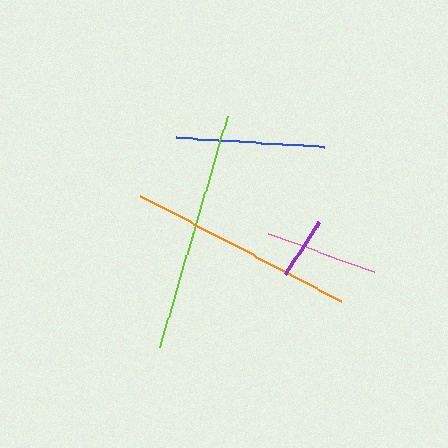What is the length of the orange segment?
The orange segment is approximately 226 pixels long.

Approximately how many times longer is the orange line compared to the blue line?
The orange line is approximately 1.5 times the length of the blue line.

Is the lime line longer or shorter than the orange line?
The lime line is longer than the orange line.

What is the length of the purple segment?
The purple segment is approximately 62 pixels long.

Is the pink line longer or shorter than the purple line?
The pink line is longer than the purple line.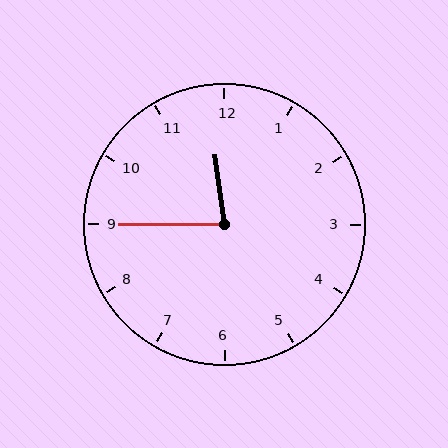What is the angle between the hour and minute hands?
Approximately 82 degrees.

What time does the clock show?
11:45.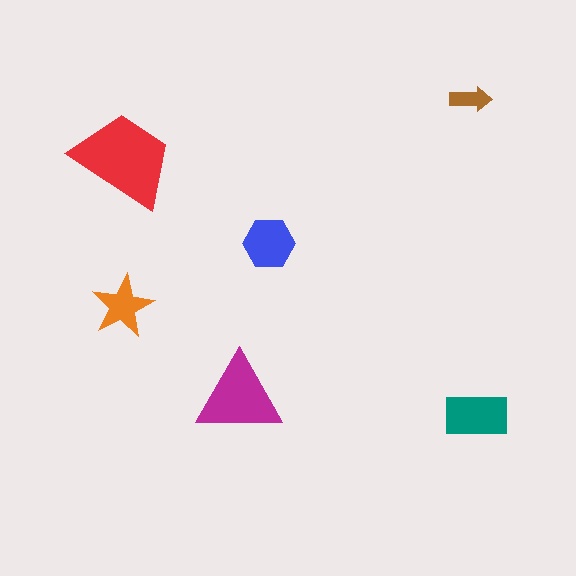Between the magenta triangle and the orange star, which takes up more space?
The magenta triangle.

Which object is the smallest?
The brown arrow.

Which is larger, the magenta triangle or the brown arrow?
The magenta triangle.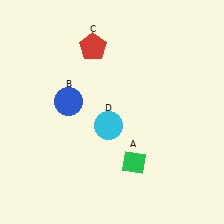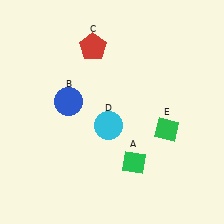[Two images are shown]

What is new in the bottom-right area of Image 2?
A green diamond (E) was added in the bottom-right area of Image 2.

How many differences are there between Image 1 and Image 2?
There is 1 difference between the two images.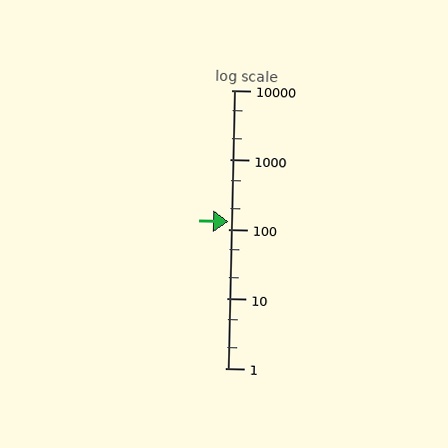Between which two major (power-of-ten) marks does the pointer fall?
The pointer is between 100 and 1000.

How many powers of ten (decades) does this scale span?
The scale spans 4 decades, from 1 to 10000.